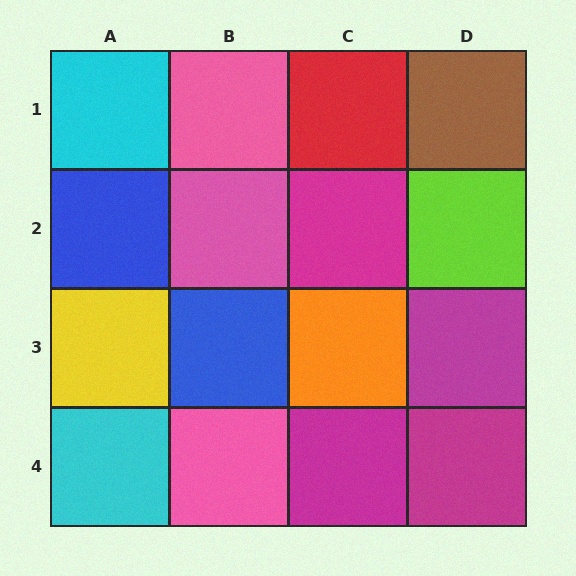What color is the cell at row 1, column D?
Brown.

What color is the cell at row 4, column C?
Magenta.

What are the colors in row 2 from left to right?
Blue, pink, magenta, lime.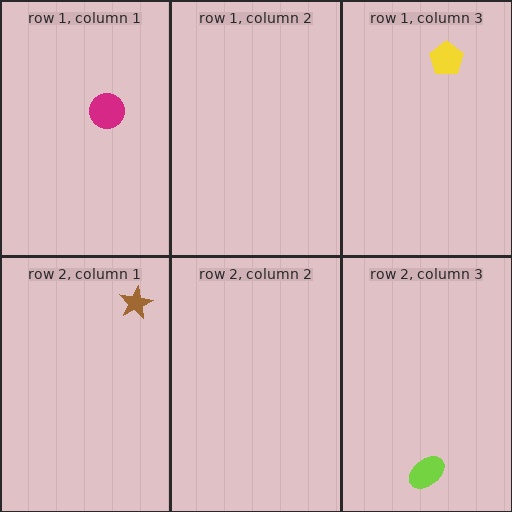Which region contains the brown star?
The row 2, column 1 region.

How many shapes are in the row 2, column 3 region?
1.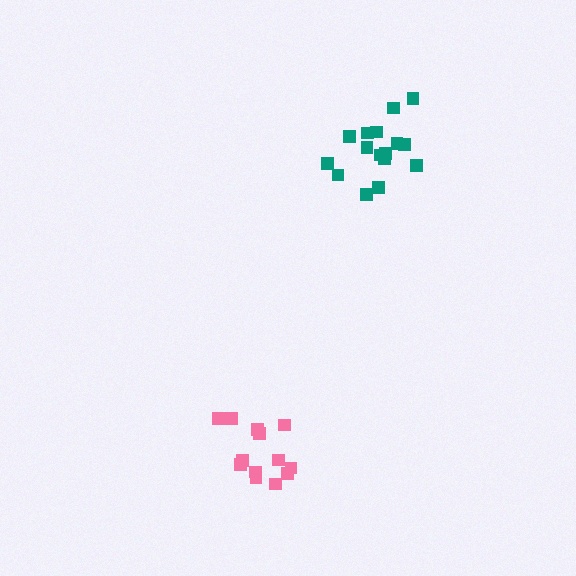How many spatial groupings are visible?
There are 2 spatial groupings.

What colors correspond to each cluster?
The clusters are colored: pink, teal.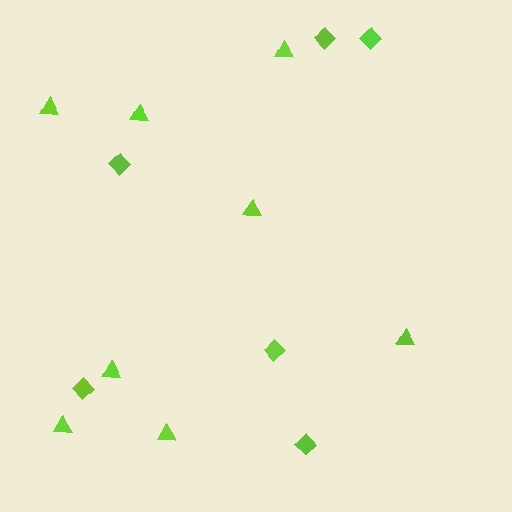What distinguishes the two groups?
There are 2 groups: one group of triangles (8) and one group of diamonds (6).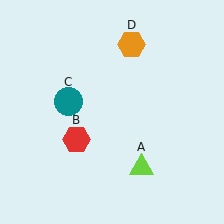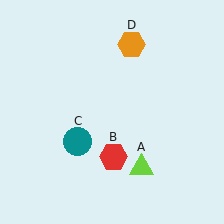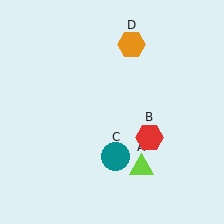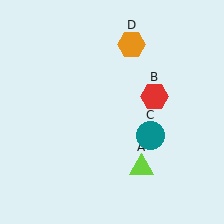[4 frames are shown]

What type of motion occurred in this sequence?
The red hexagon (object B), teal circle (object C) rotated counterclockwise around the center of the scene.